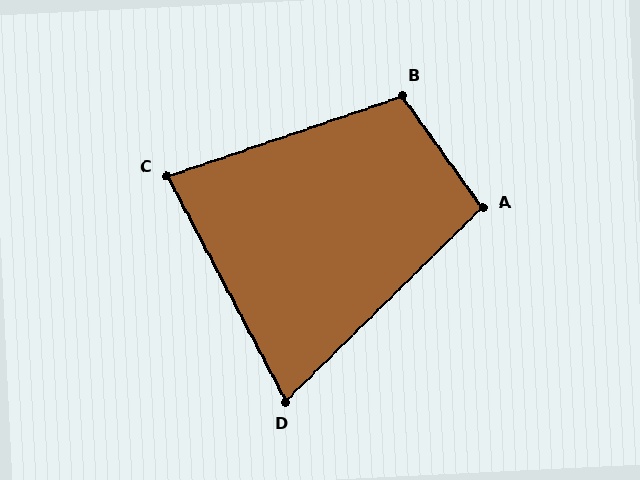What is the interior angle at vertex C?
Approximately 81 degrees (acute).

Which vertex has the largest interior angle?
B, at approximately 107 degrees.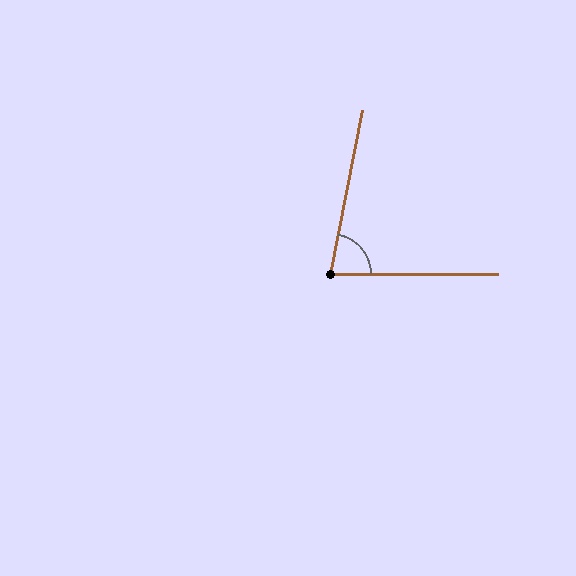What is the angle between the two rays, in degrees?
Approximately 79 degrees.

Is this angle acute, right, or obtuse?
It is acute.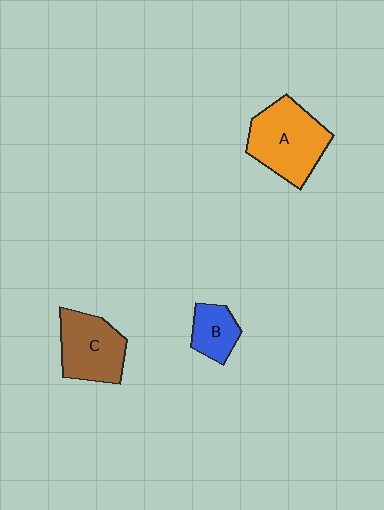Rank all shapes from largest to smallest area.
From largest to smallest: A (orange), C (brown), B (blue).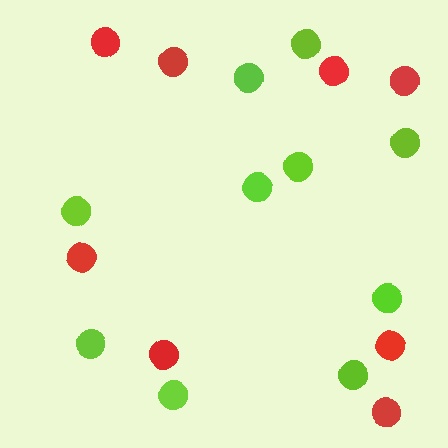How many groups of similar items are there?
There are 2 groups: one group of lime circles (10) and one group of red circles (8).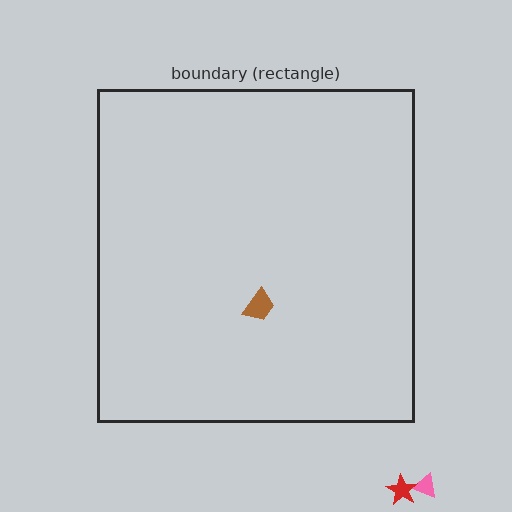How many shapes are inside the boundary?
1 inside, 2 outside.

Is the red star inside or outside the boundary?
Outside.